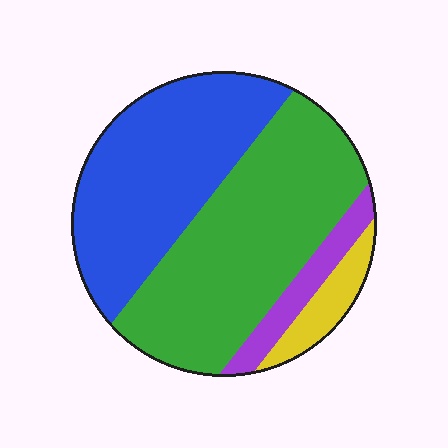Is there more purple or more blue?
Blue.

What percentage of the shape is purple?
Purple covers roughly 10% of the shape.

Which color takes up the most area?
Green, at roughly 45%.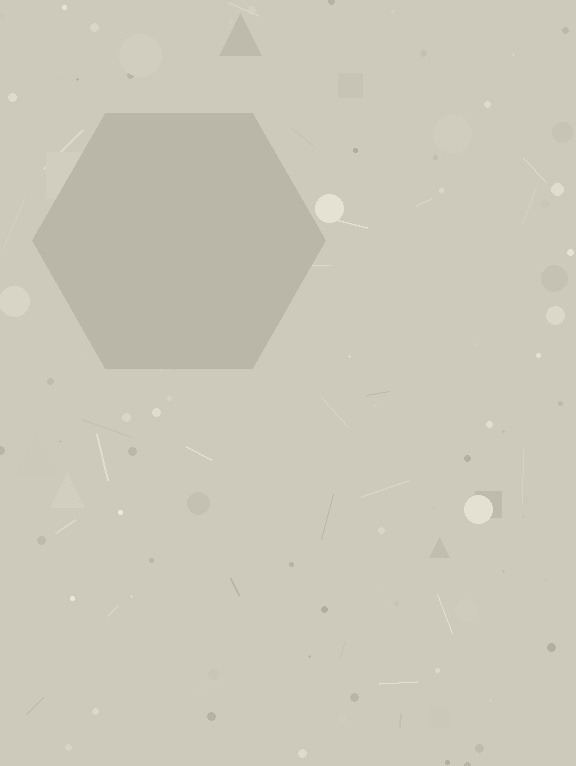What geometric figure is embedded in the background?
A hexagon is embedded in the background.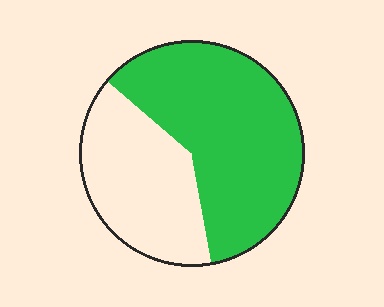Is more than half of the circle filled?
Yes.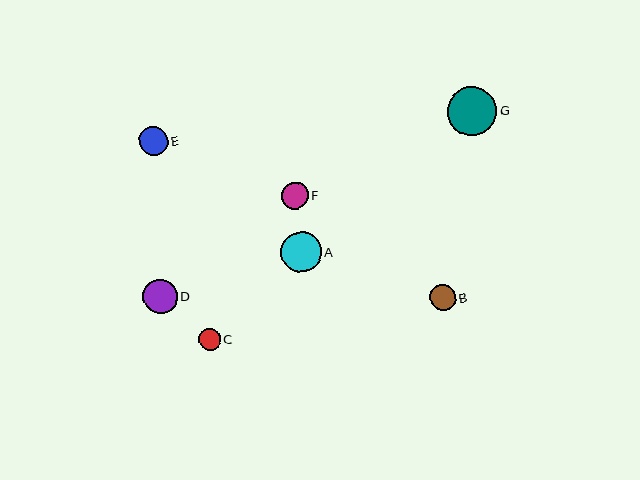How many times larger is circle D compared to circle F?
Circle D is approximately 1.3 times the size of circle F.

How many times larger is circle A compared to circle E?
Circle A is approximately 1.4 times the size of circle E.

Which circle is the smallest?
Circle C is the smallest with a size of approximately 22 pixels.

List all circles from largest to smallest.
From largest to smallest: G, A, D, E, F, B, C.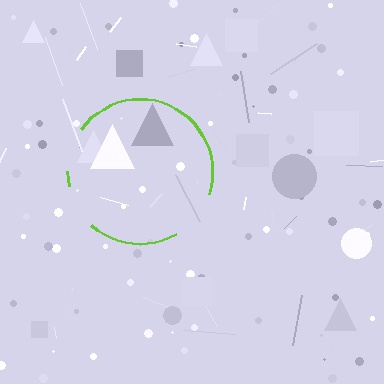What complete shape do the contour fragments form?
The contour fragments form a circle.